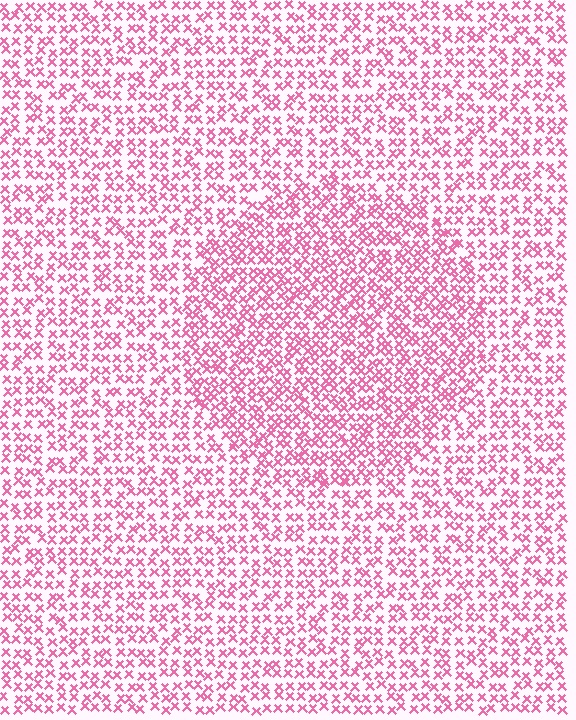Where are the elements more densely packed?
The elements are more densely packed inside the circle boundary.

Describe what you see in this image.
The image contains small pink elements arranged at two different densities. A circle-shaped region is visible where the elements are more densely packed than the surrounding area.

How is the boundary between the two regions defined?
The boundary is defined by a change in element density (approximately 1.5x ratio). All elements are the same color, size, and shape.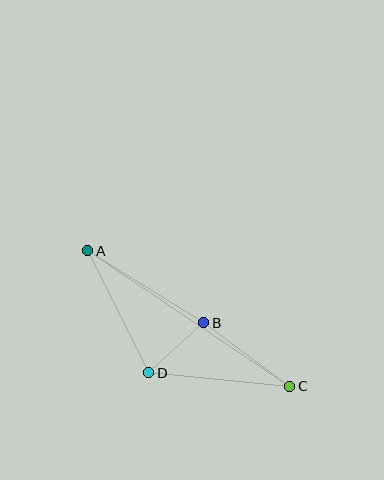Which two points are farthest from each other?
Points A and C are farthest from each other.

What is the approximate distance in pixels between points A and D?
The distance between A and D is approximately 136 pixels.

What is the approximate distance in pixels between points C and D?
The distance between C and D is approximately 141 pixels.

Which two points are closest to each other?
Points B and D are closest to each other.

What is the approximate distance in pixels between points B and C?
The distance between B and C is approximately 107 pixels.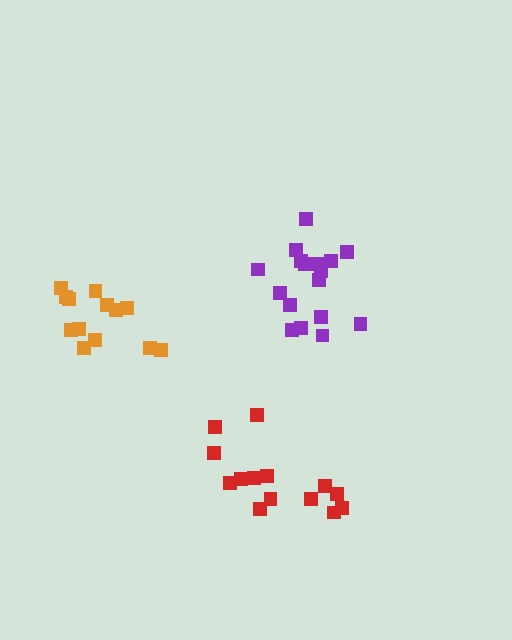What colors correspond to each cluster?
The clusters are colored: orange, purple, red.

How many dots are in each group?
Group 1: 13 dots, Group 2: 17 dots, Group 3: 14 dots (44 total).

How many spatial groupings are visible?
There are 3 spatial groupings.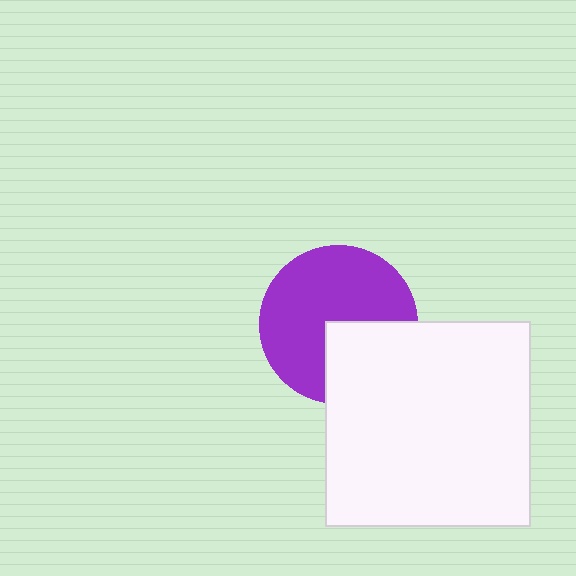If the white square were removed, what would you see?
You would see the complete purple circle.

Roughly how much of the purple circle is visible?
Most of it is visible (roughly 68%).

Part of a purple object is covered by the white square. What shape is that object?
It is a circle.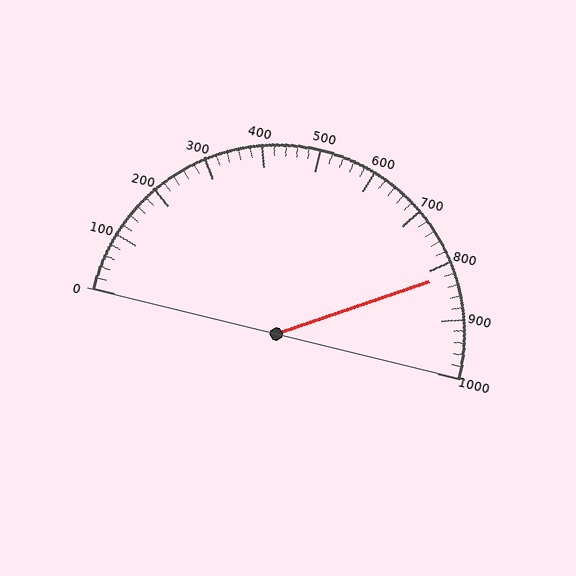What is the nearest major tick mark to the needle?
The nearest major tick mark is 800.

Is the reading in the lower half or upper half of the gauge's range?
The reading is in the upper half of the range (0 to 1000).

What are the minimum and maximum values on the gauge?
The gauge ranges from 0 to 1000.